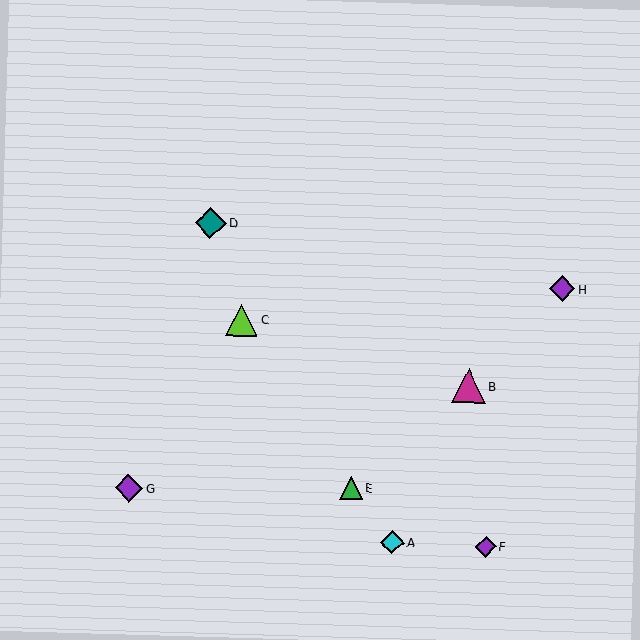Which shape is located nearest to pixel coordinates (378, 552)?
The cyan diamond (labeled A) at (392, 542) is nearest to that location.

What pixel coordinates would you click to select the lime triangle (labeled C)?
Click at (241, 320) to select the lime triangle C.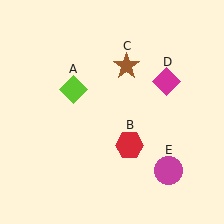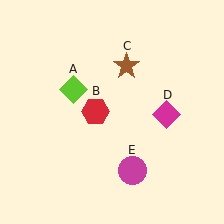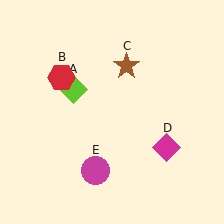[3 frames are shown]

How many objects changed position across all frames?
3 objects changed position: red hexagon (object B), magenta diamond (object D), magenta circle (object E).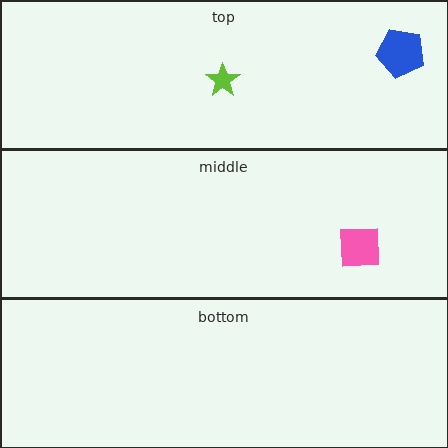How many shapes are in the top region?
2.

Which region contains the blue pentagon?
The top region.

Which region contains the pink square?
The middle region.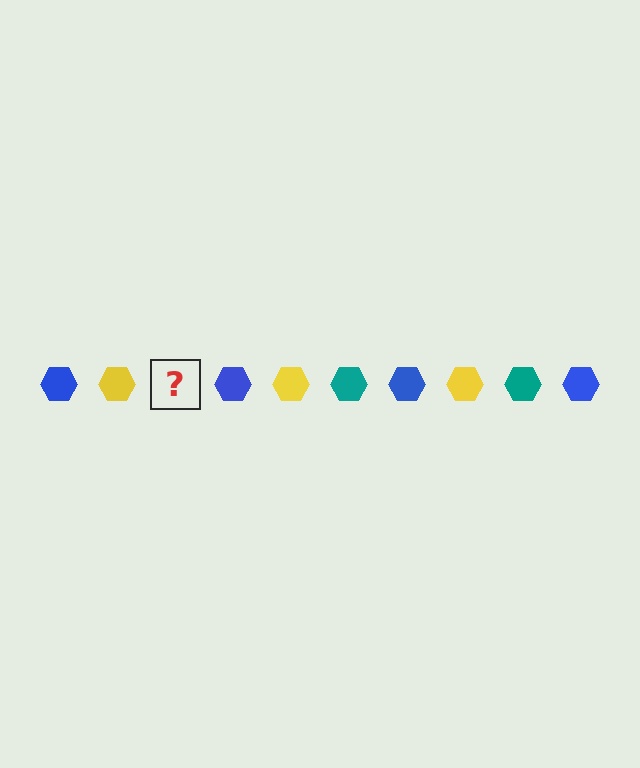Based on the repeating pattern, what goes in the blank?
The blank should be a teal hexagon.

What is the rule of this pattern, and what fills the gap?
The rule is that the pattern cycles through blue, yellow, teal hexagons. The gap should be filled with a teal hexagon.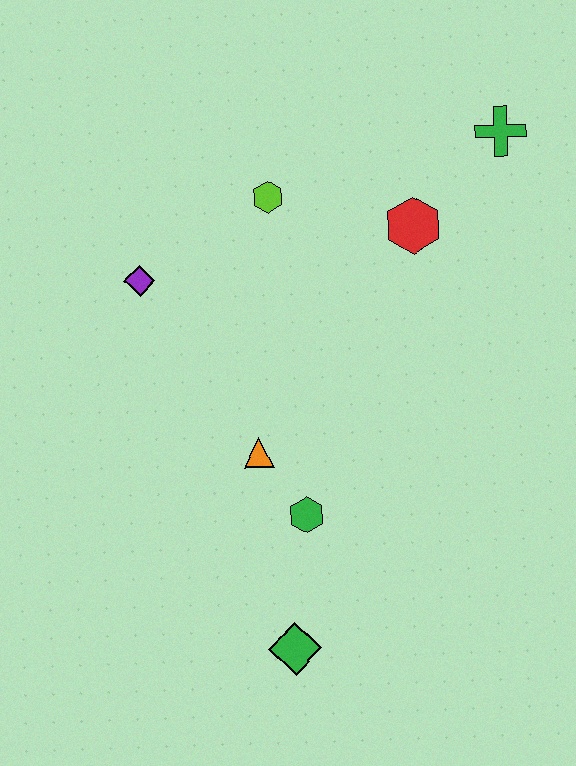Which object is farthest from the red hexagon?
The green diamond is farthest from the red hexagon.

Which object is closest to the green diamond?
The green hexagon is closest to the green diamond.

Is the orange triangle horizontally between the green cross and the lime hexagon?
No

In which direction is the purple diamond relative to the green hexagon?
The purple diamond is above the green hexagon.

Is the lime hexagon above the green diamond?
Yes